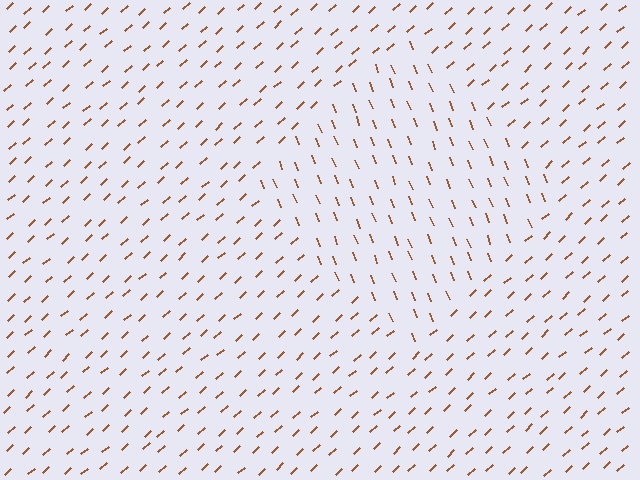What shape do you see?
I see a diamond.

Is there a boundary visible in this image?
Yes, there is a texture boundary formed by a change in line orientation.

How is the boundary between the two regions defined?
The boundary is defined purely by a change in line orientation (approximately 69 degrees difference). All lines are the same color and thickness.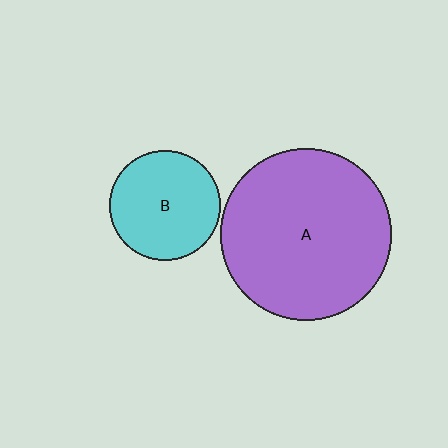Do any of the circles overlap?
No, none of the circles overlap.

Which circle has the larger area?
Circle A (purple).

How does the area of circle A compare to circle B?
Approximately 2.4 times.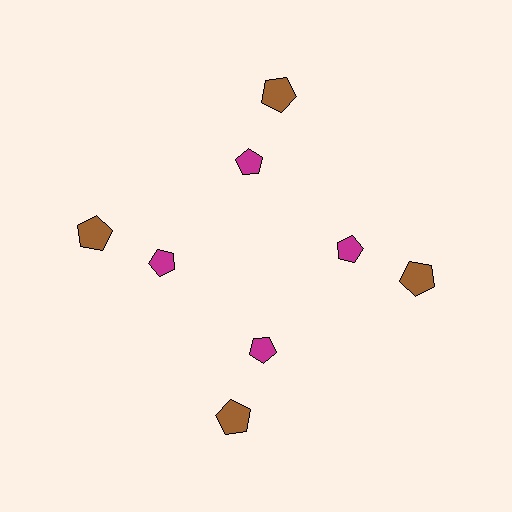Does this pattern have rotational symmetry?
Yes, this pattern has 4-fold rotational symmetry. It looks the same after rotating 90 degrees around the center.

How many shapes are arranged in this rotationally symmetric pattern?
There are 8 shapes, arranged in 4 groups of 2.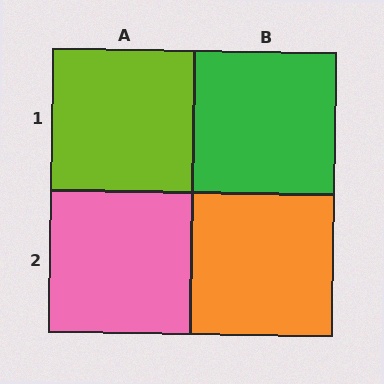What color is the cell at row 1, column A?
Lime.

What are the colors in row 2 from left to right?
Pink, orange.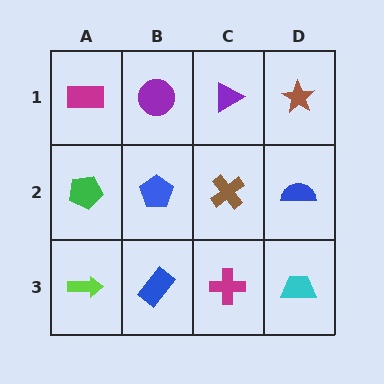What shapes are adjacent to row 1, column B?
A blue pentagon (row 2, column B), a magenta rectangle (row 1, column A), a purple triangle (row 1, column C).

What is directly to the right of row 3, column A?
A blue rectangle.